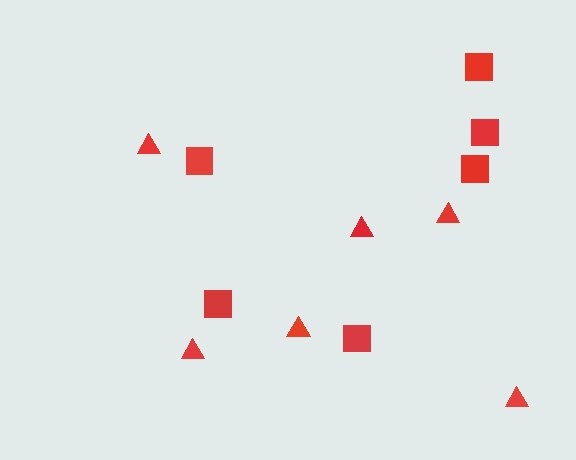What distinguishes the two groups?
There are 2 groups: one group of triangles (6) and one group of squares (6).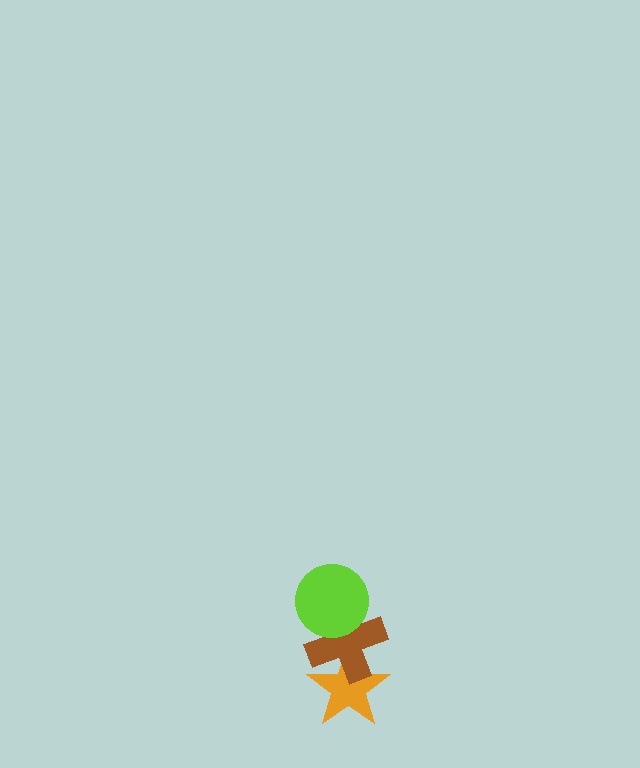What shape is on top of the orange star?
The brown cross is on top of the orange star.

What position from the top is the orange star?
The orange star is 3rd from the top.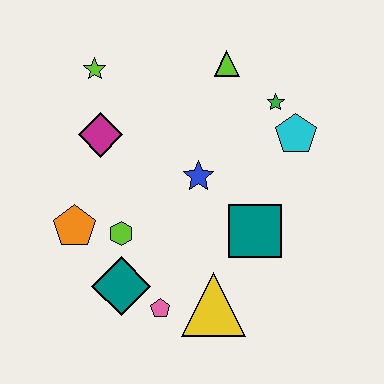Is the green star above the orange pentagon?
Yes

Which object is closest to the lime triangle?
The green star is closest to the lime triangle.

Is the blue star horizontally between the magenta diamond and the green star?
Yes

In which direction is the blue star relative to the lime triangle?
The blue star is below the lime triangle.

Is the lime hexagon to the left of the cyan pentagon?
Yes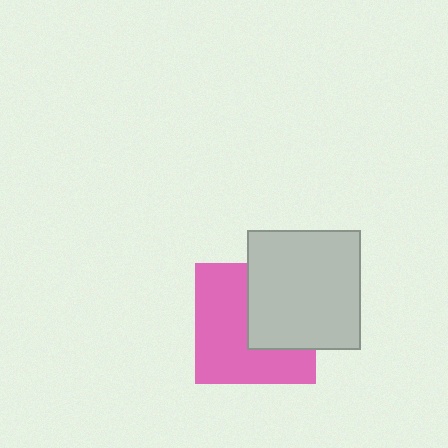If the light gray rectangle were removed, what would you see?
You would see the complete pink square.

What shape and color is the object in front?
The object in front is a light gray rectangle.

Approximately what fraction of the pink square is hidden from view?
Roughly 41% of the pink square is hidden behind the light gray rectangle.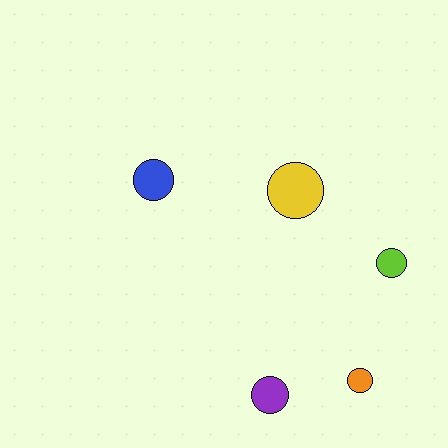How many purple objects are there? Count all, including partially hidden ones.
There is 1 purple object.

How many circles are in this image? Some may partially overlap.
There are 5 circles.